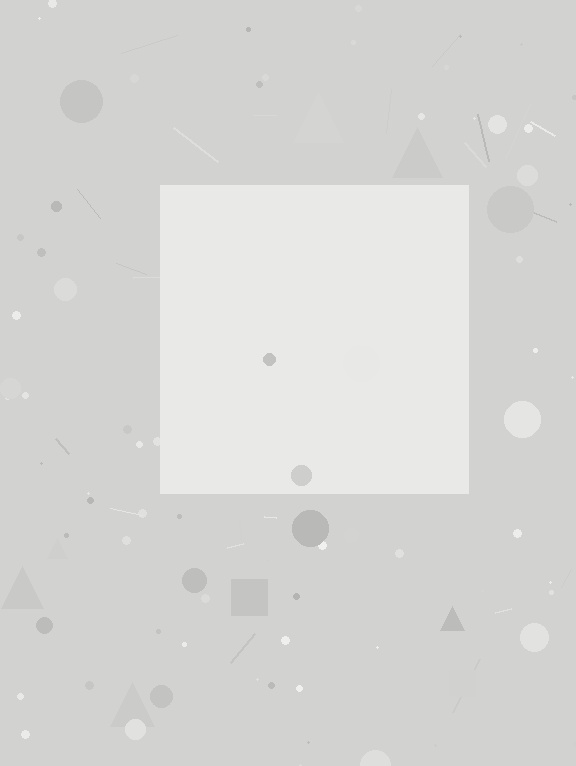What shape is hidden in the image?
A square is hidden in the image.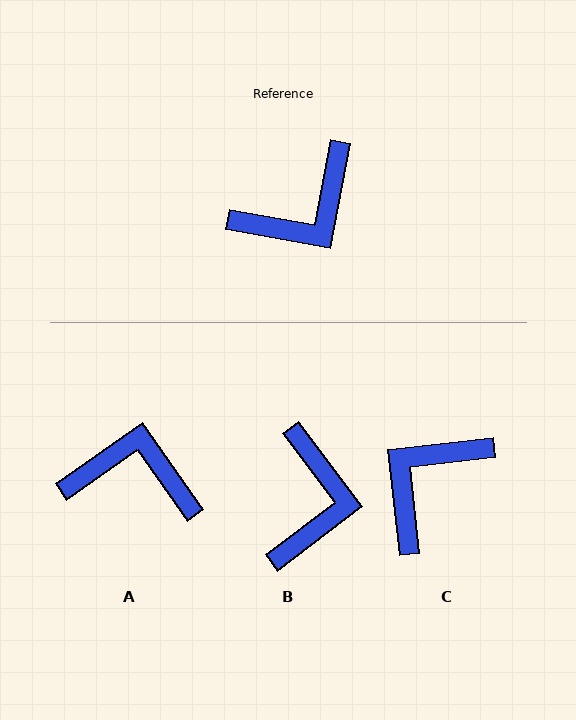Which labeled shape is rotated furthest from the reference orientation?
C, about 163 degrees away.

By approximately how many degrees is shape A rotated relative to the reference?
Approximately 136 degrees counter-clockwise.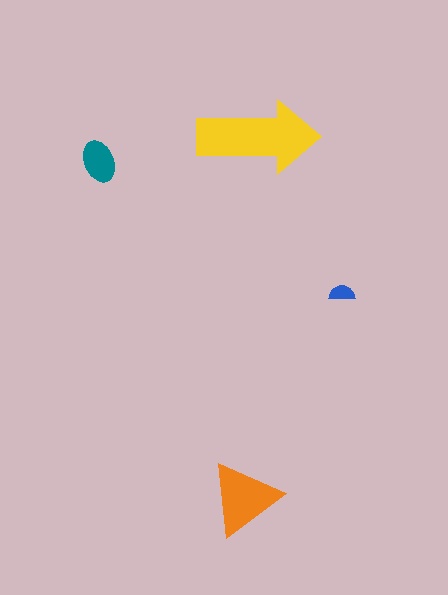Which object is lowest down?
The orange triangle is bottommost.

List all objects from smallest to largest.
The blue semicircle, the teal ellipse, the orange triangle, the yellow arrow.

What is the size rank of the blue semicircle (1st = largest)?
4th.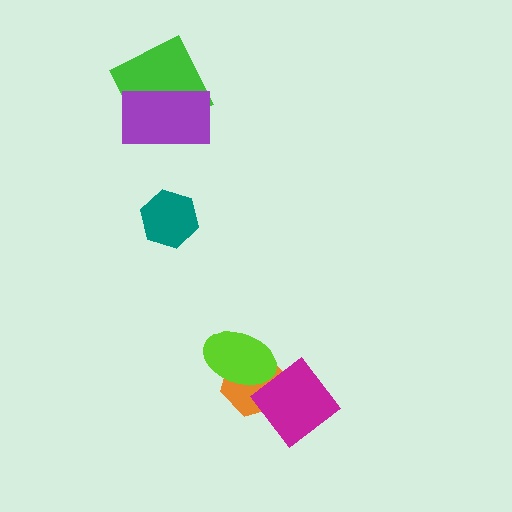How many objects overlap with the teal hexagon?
0 objects overlap with the teal hexagon.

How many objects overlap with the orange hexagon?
2 objects overlap with the orange hexagon.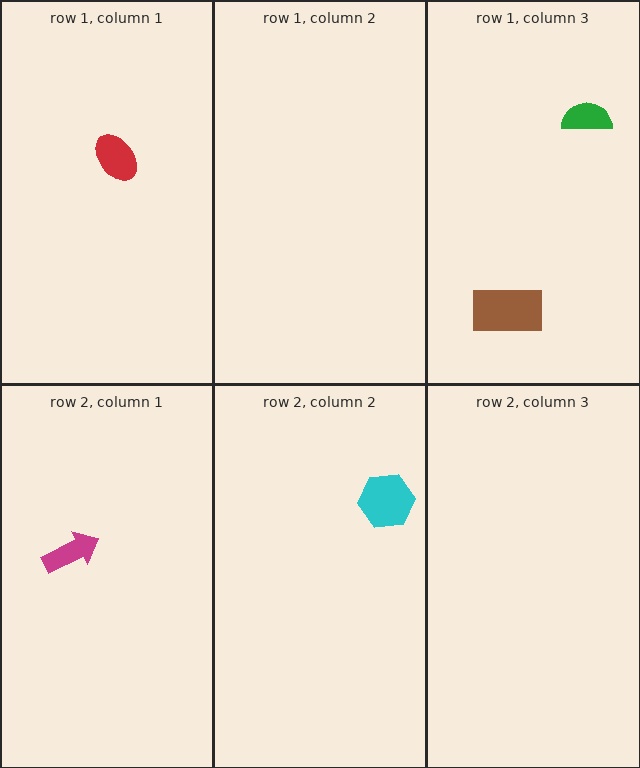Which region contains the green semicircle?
The row 1, column 3 region.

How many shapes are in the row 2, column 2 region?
1.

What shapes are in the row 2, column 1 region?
The magenta arrow.